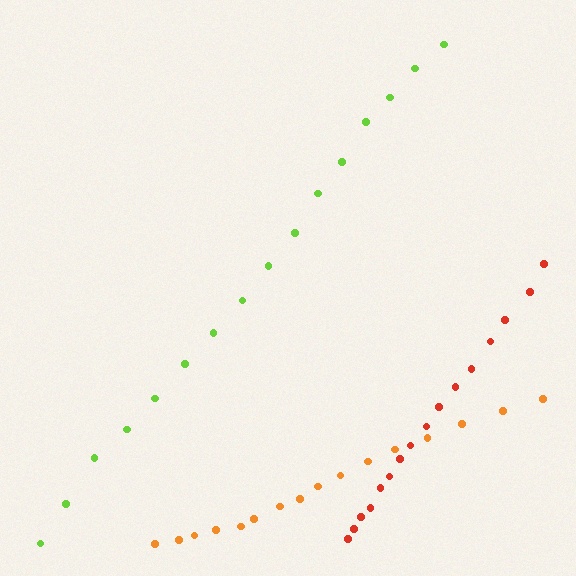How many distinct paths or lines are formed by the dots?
There are 3 distinct paths.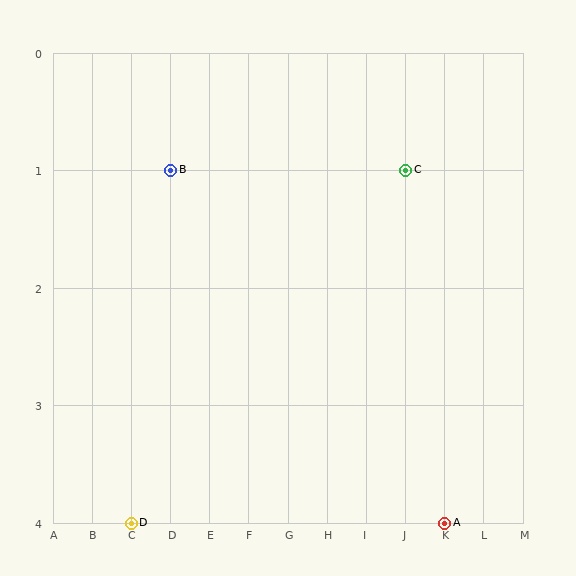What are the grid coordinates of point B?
Point B is at grid coordinates (D, 1).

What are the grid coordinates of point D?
Point D is at grid coordinates (C, 4).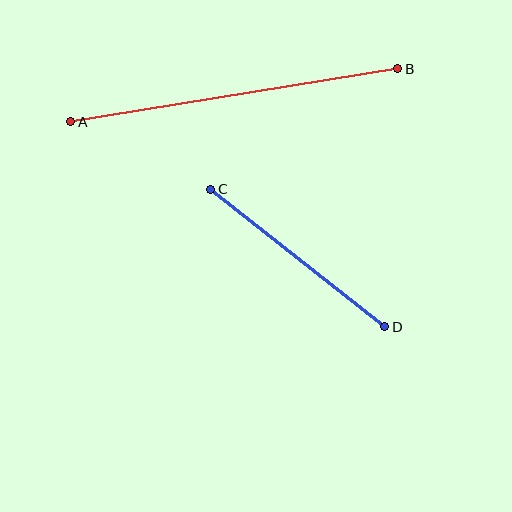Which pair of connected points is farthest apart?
Points A and B are farthest apart.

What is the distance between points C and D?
The distance is approximately 222 pixels.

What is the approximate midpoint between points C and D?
The midpoint is at approximately (298, 258) pixels.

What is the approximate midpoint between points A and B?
The midpoint is at approximately (234, 95) pixels.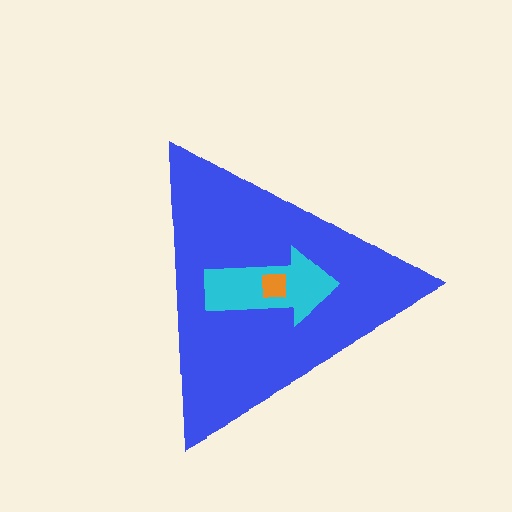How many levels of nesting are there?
3.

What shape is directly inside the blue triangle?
The cyan arrow.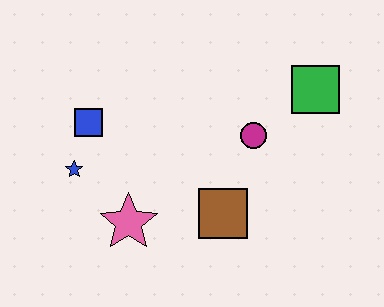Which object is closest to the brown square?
The magenta circle is closest to the brown square.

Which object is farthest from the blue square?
The green square is farthest from the blue square.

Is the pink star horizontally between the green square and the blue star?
Yes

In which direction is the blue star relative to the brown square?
The blue star is to the left of the brown square.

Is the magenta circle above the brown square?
Yes